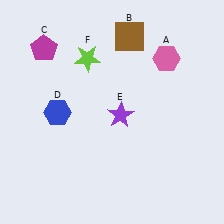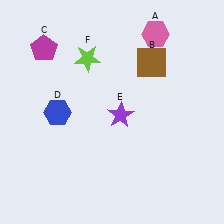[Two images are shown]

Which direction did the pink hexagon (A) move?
The pink hexagon (A) moved up.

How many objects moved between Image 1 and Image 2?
2 objects moved between the two images.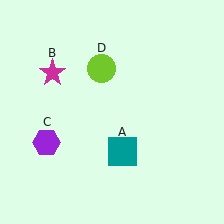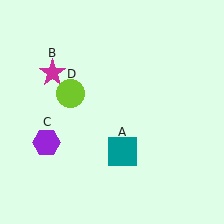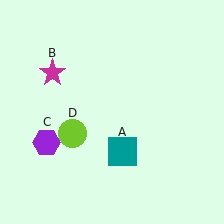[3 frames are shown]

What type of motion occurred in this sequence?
The lime circle (object D) rotated counterclockwise around the center of the scene.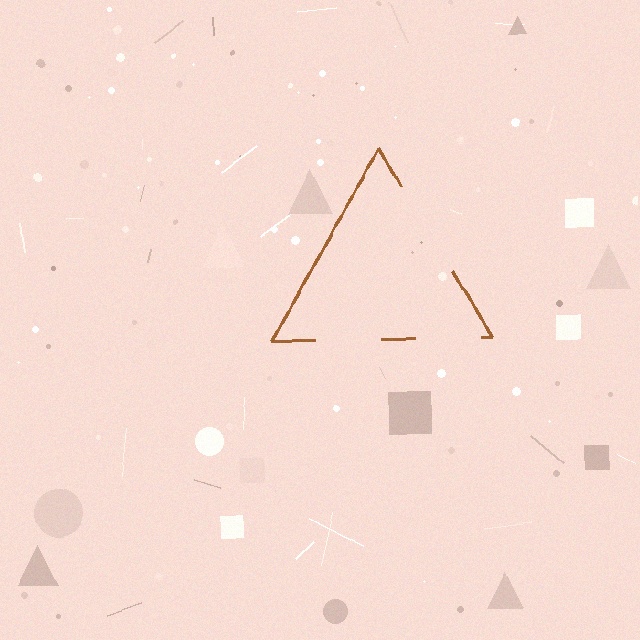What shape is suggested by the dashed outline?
The dashed outline suggests a triangle.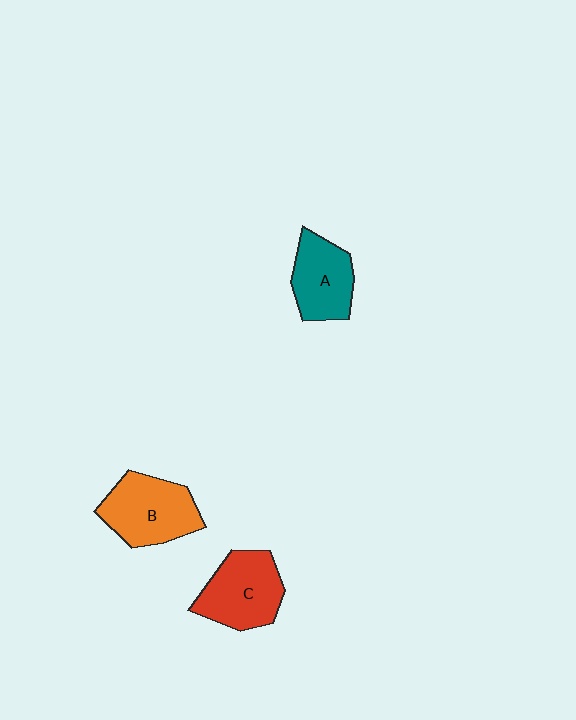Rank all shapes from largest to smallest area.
From largest to smallest: B (orange), C (red), A (teal).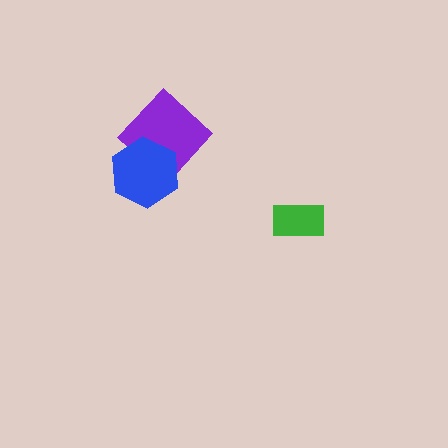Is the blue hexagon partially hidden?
No, no other shape covers it.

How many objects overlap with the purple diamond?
1 object overlaps with the purple diamond.